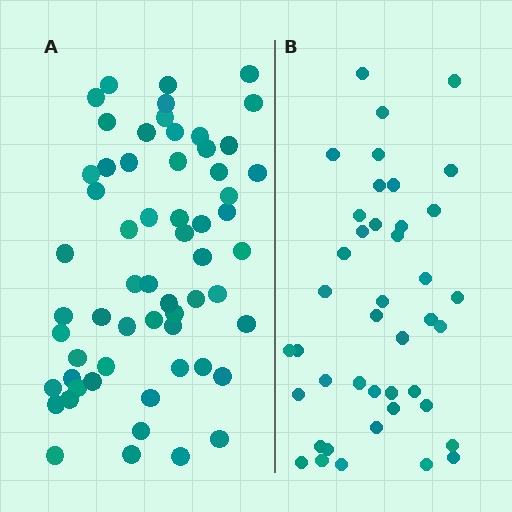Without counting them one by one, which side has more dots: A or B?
Region A (the left region) has more dots.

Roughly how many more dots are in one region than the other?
Region A has approximately 20 more dots than region B.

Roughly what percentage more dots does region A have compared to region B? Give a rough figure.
About 45% more.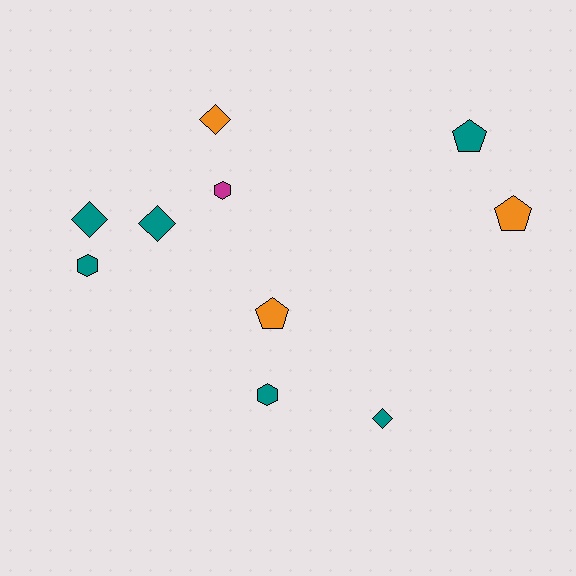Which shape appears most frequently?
Diamond, with 4 objects.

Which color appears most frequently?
Teal, with 6 objects.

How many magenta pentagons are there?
There are no magenta pentagons.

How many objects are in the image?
There are 10 objects.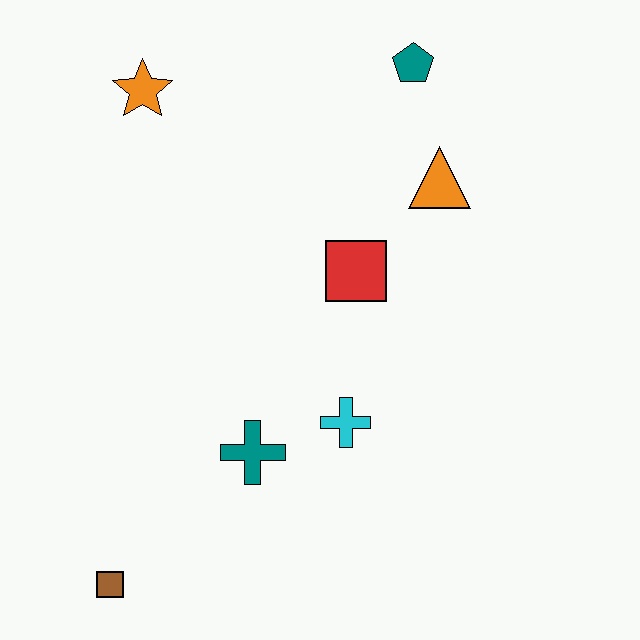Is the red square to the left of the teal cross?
No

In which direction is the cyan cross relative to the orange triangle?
The cyan cross is below the orange triangle.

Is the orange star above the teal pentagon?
No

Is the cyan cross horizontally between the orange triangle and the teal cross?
Yes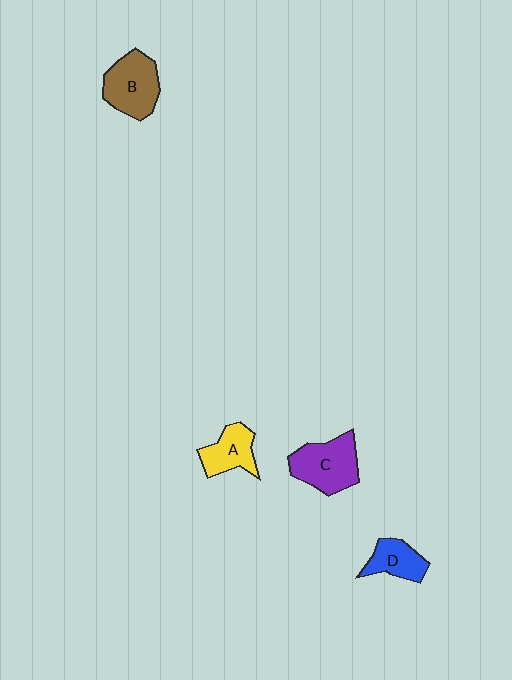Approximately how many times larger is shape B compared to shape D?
Approximately 1.5 times.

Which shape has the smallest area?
Shape D (blue).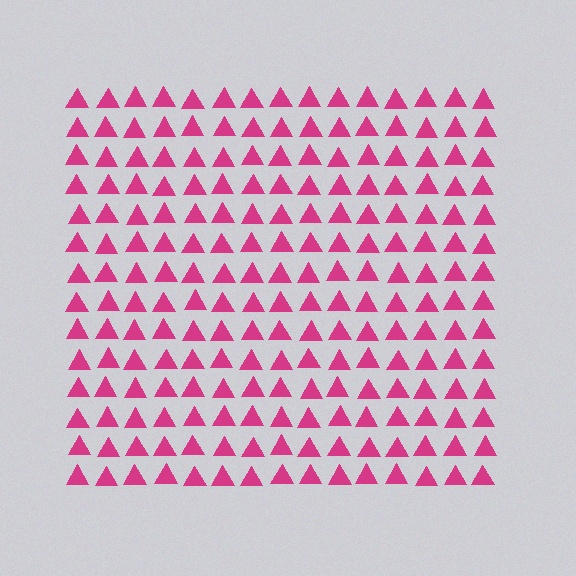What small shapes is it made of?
It is made of small triangles.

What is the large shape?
The large shape is a square.